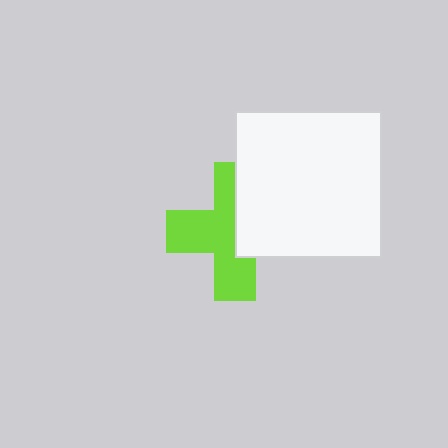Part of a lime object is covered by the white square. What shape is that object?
It is a cross.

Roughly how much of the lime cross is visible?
About half of it is visible (roughly 60%).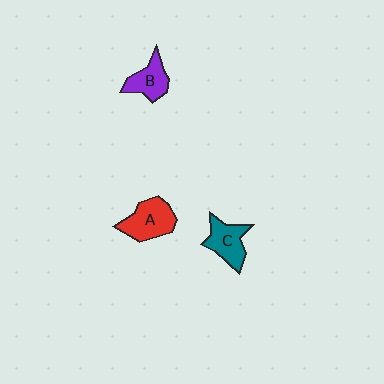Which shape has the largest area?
Shape A (red).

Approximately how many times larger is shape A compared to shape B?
Approximately 1.4 times.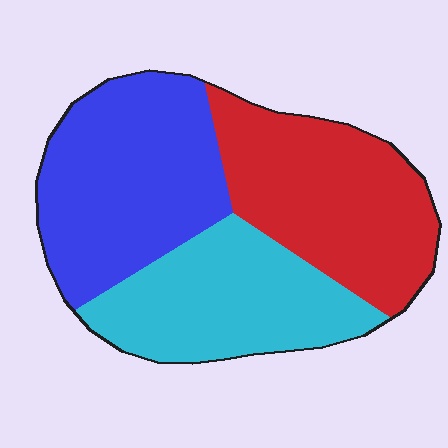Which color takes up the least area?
Cyan, at roughly 30%.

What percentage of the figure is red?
Red takes up between a quarter and a half of the figure.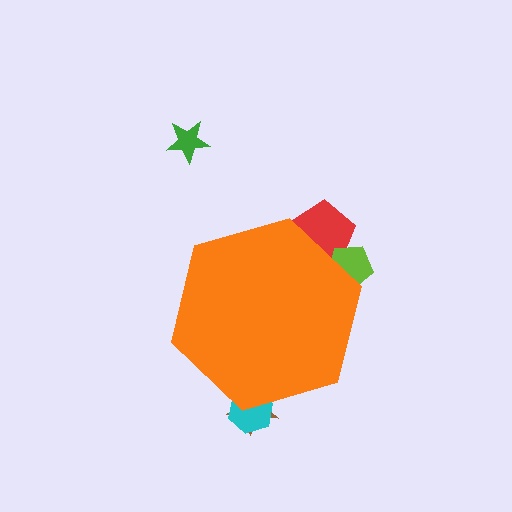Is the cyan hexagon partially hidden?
Yes, the cyan hexagon is partially hidden behind the orange hexagon.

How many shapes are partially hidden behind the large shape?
4 shapes are partially hidden.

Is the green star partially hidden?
No, the green star is fully visible.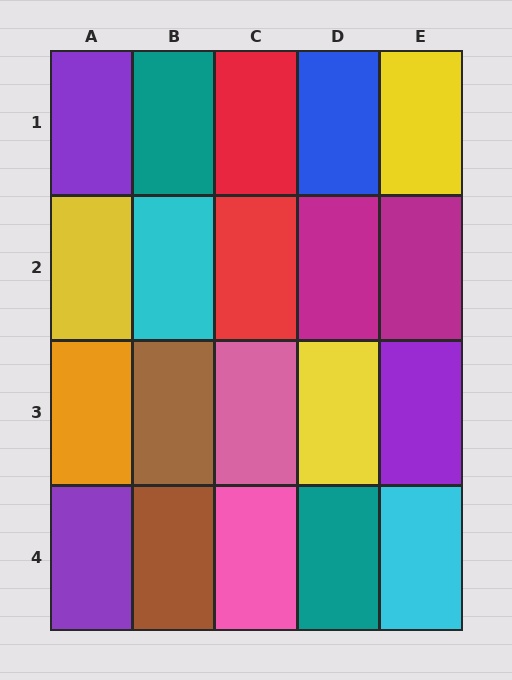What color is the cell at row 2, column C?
Red.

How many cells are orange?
1 cell is orange.